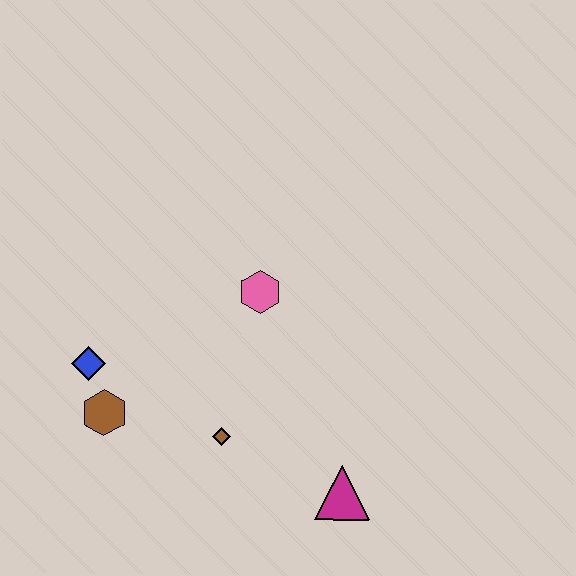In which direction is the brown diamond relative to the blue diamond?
The brown diamond is to the right of the blue diamond.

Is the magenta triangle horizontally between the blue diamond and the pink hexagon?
No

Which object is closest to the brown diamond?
The brown hexagon is closest to the brown diamond.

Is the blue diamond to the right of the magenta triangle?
No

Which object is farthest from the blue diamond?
The magenta triangle is farthest from the blue diamond.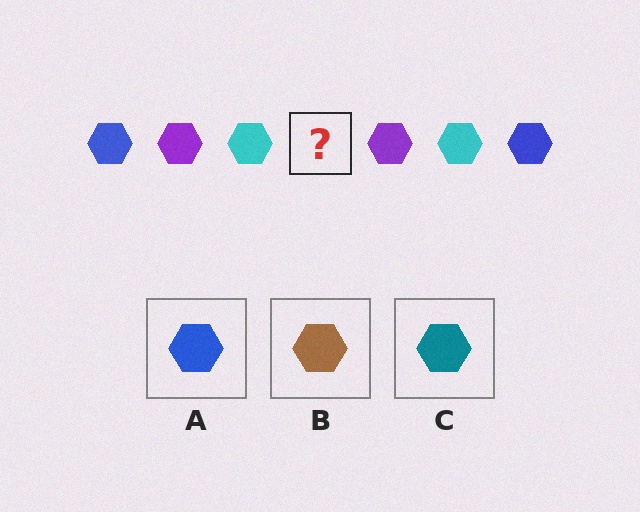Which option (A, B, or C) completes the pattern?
A.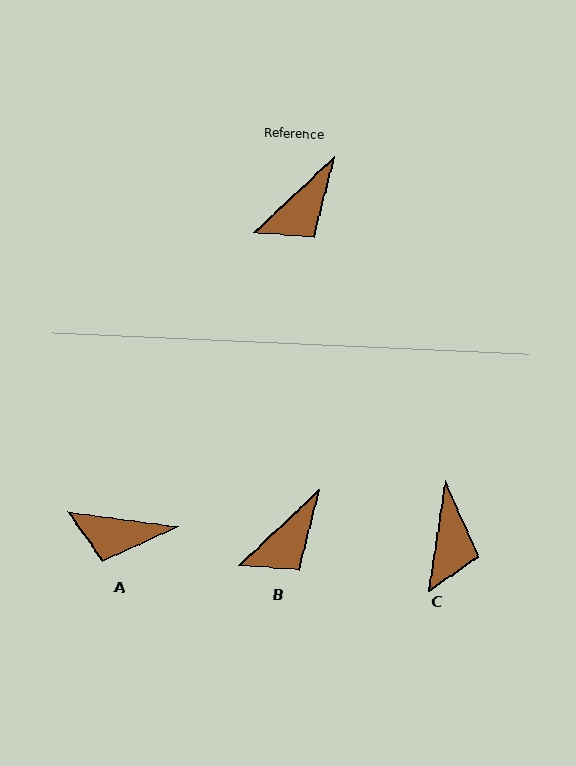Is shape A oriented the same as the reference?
No, it is off by about 51 degrees.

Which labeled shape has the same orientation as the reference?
B.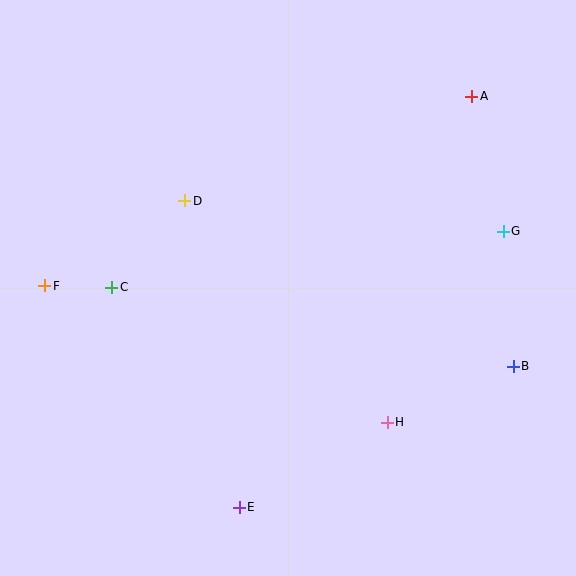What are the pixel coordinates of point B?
Point B is at (513, 366).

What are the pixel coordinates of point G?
Point G is at (503, 231).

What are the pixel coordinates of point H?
Point H is at (387, 422).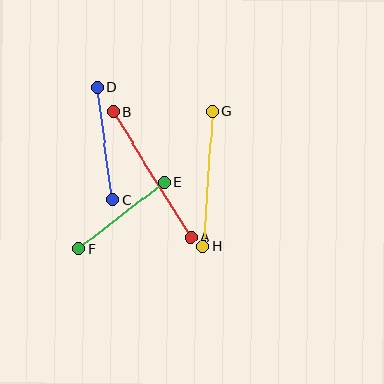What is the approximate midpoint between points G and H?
The midpoint is at approximately (208, 179) pixels.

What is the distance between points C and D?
The distance is approximately 114 pixels.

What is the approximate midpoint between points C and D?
The midpoint is at approximately (105, 144) pixels.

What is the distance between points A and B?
The distance is approximately 147 pixels.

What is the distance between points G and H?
The distance is approximately 135 pixels.